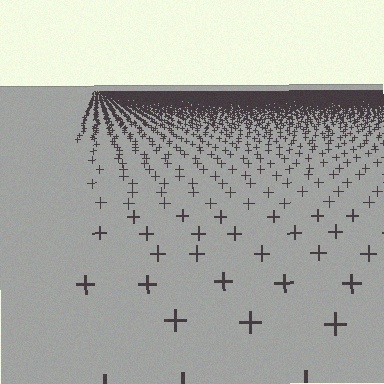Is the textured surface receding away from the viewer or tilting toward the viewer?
The surface is receding away from the viewer. Texture elements get smaller and denser toward the top.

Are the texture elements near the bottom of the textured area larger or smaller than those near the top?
Larger. Near the bottom, elements are closer to the viewer and appear at a bigger on-screen size.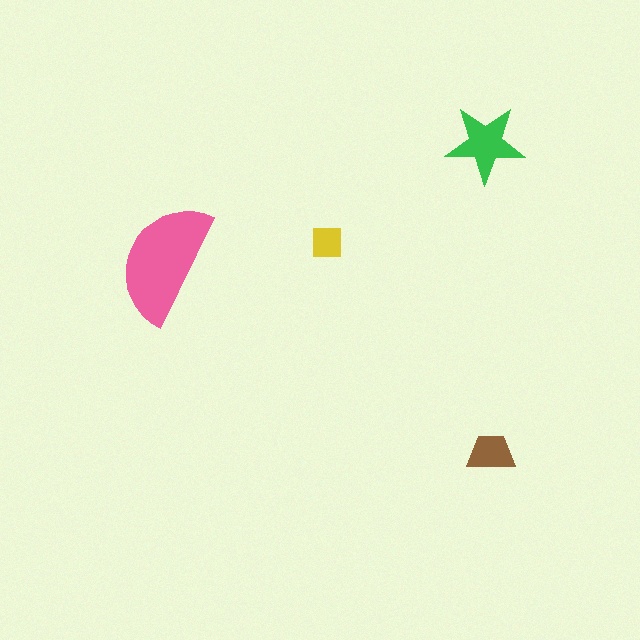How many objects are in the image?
There are 4 objects in the image.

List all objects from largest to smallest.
The pink semicircle, the green star, the brown trapezoid, the yellow square.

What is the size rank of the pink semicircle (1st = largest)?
1st.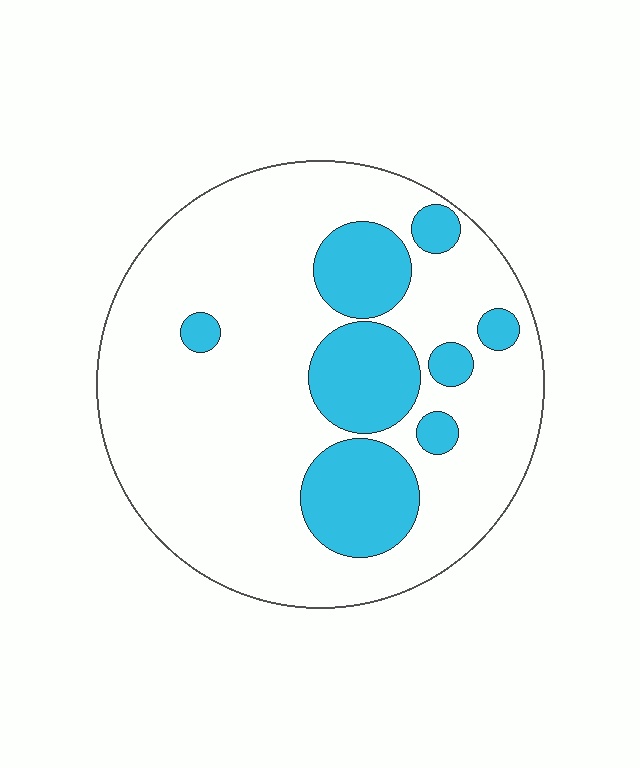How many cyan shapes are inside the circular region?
8.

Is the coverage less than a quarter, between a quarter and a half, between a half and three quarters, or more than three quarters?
Less than a quarter.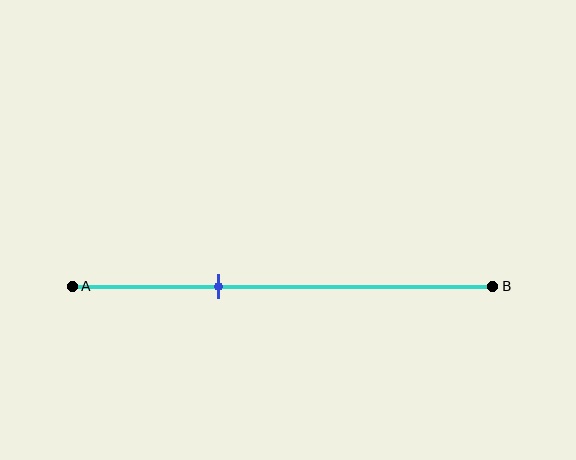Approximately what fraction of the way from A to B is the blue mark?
The blue mark is approximately 35% of the way from A to B.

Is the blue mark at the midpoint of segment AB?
No, the mark is at about 35% from A, not at the 50% midpoint.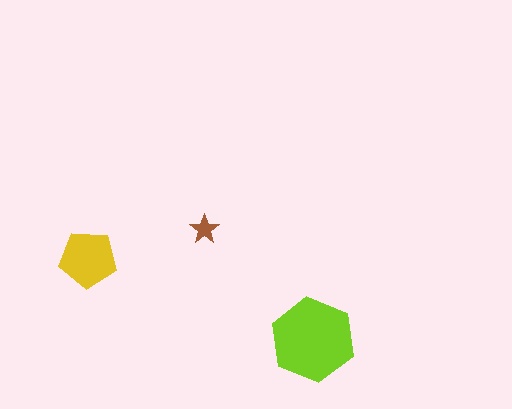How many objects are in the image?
There are 3 objects in the image.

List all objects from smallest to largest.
The brown star, the yellow pentagon, the lime hexagon.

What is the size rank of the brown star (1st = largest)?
3rd.